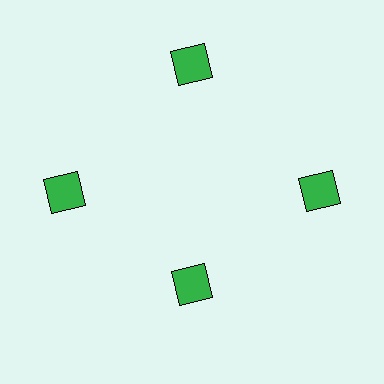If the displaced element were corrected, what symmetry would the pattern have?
It would have 4-fold rotational symmetry — the pattern would map onto itself every 90 degrees.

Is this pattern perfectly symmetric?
No. The 4 green squares are arranged in a ring, but one element near the 6 o'clock position is pulled inward toward the center, breaking the 4-fold rotational symmetry.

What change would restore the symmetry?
The symmetry would be restored by moving it outward, back onto the ring so that all 4 squares sit at equal angles and equal distance from the center.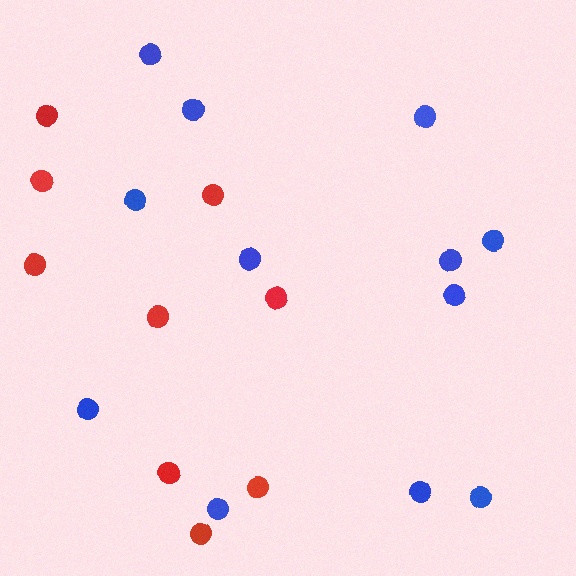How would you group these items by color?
There are 2 groups: one group of blue circles (12) and one group of red circles (9).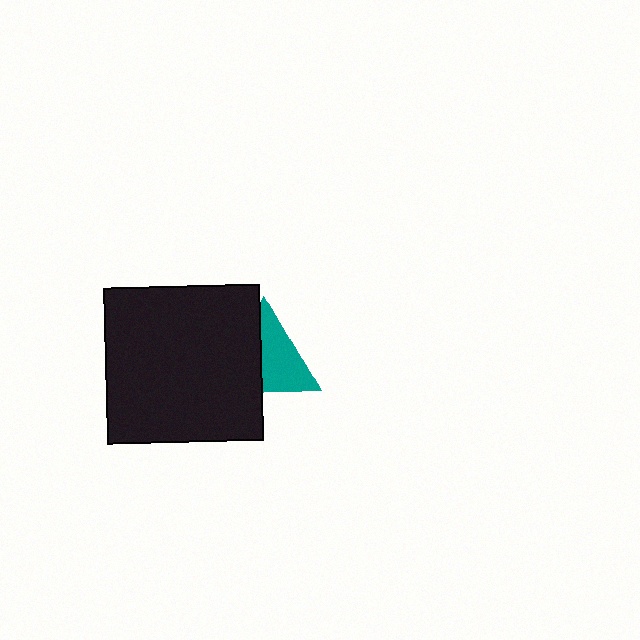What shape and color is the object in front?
The object in front is a black square.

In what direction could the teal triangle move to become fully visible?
The teal triangle could move right. That would shift it out from behind the black square entirely.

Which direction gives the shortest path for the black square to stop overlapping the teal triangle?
Moving left gives the shortest separation.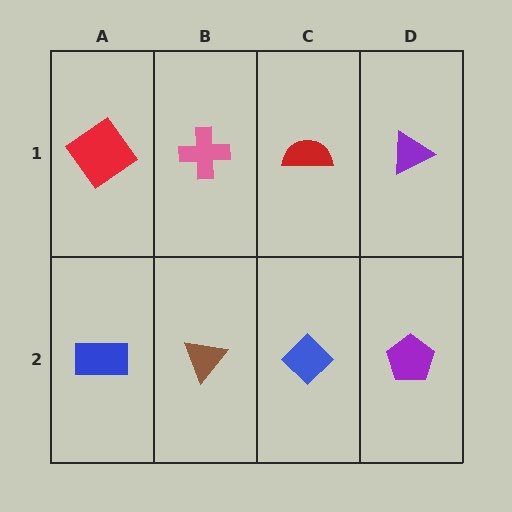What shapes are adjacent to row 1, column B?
A brown triangle (row 2, column B), a red diamond (row 1, column A), a red semicircle (row 1, column C).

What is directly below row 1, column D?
A purple pentagon.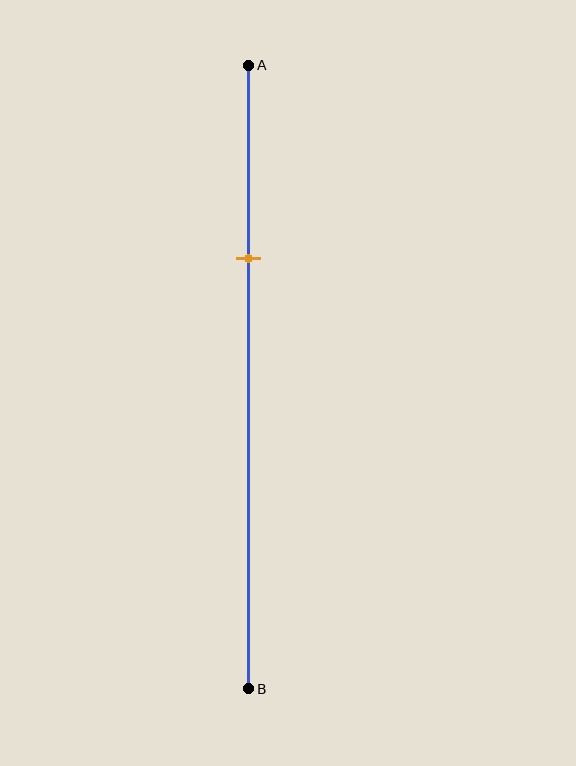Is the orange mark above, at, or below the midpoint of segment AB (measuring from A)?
The orange mark is above the midpoint of segment AB.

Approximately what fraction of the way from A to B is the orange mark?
The orange mark is approximately 30% of the way from A to B.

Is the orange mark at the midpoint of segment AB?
No, the mark is at about 30% from A, not at the 50% midpoint.